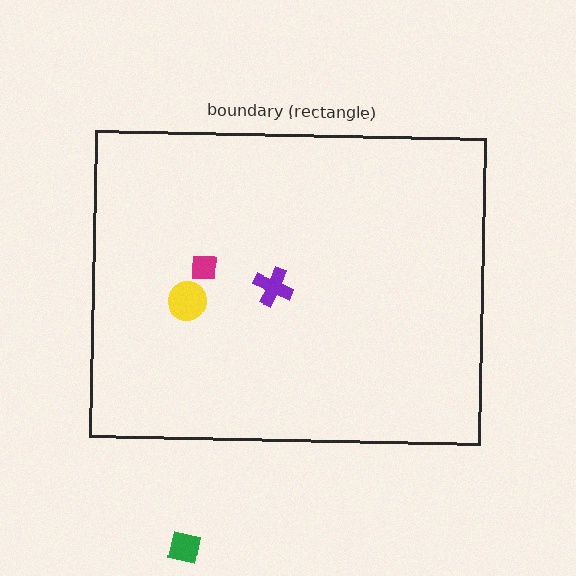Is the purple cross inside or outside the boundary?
Inside.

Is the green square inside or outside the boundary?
Outside.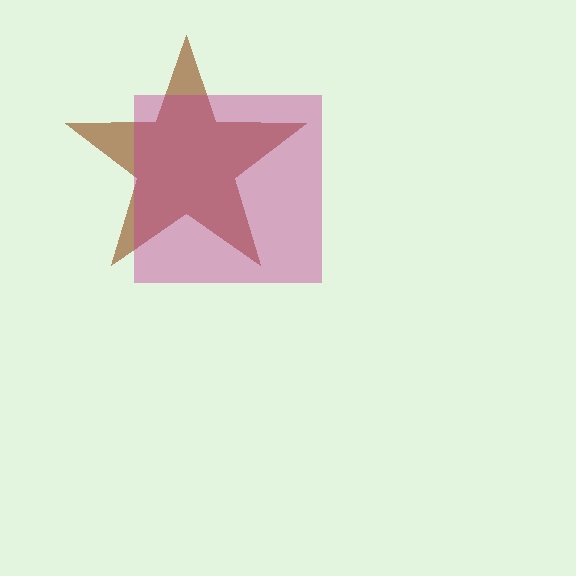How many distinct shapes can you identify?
There are 2 distinct shapes: a brown star, a magenta square.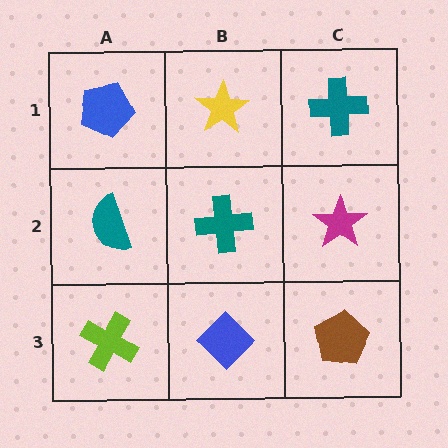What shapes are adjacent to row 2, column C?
A teal cross (row 1, column C), a brown pentagon (row 3, column C), a teal cross (row 2, column B).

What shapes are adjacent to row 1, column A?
A teal semicircle (row 2, column A), a yellow star (row 1, column B).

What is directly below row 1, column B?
A teal cross.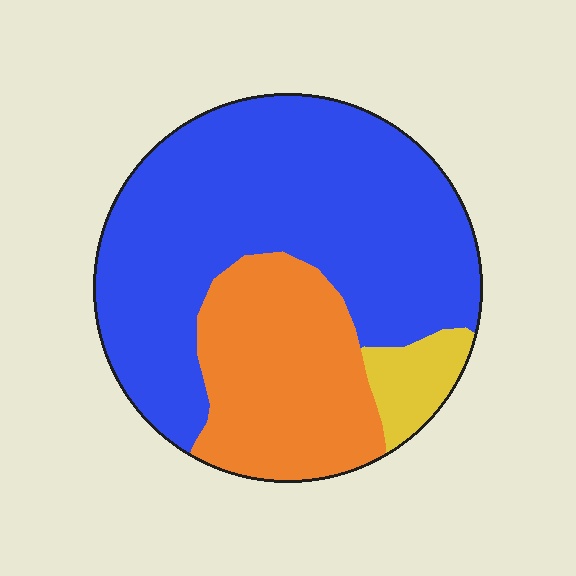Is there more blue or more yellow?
Blue.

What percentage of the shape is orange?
Orange covers roughly 30% of the shape.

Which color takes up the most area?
Blue, at roughly 65%.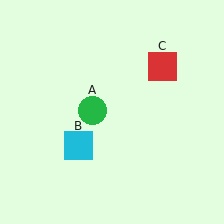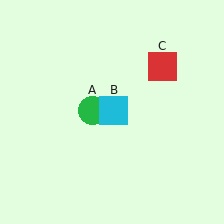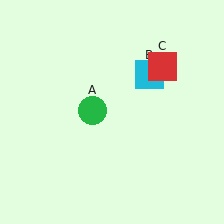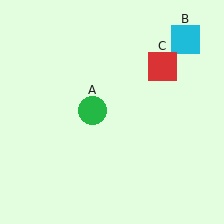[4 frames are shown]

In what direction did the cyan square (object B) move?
The cyan square (object B) moved up and to the right.